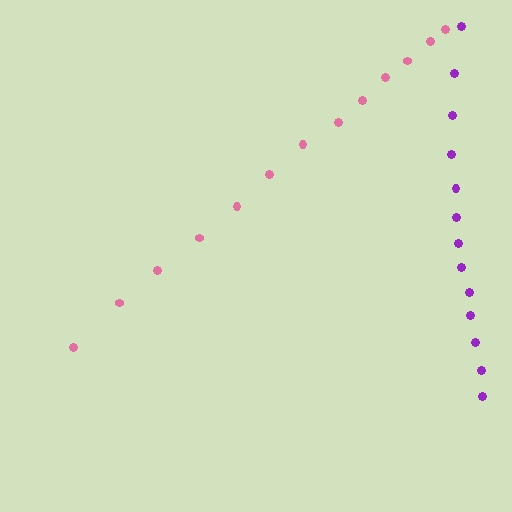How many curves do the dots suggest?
There are 2 distinct paths.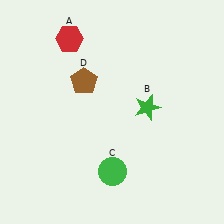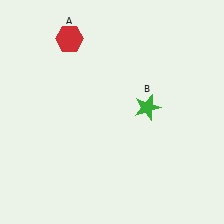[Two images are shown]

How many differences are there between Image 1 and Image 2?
There are 2 differences between the two images.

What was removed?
The brown pentagon (D), the green circle (C) were removed in Image 2.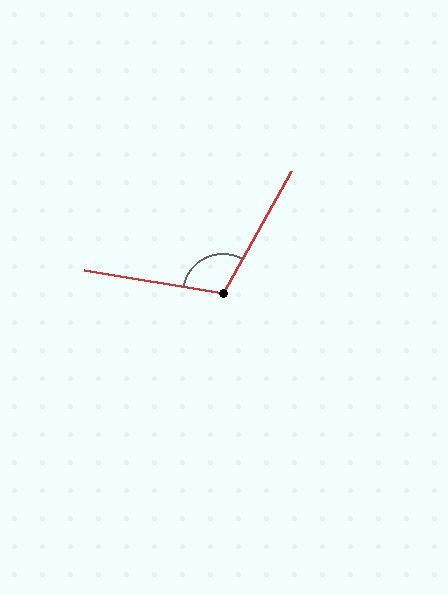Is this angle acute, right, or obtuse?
It is obtuse.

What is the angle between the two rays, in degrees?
Approximately 110 degrees.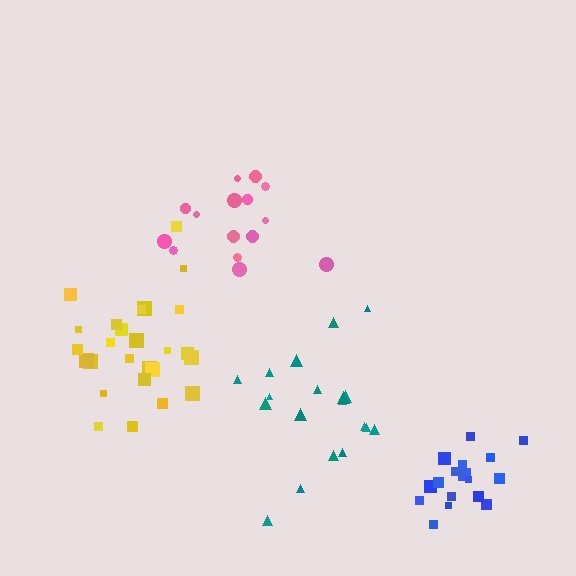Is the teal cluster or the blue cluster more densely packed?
Blue.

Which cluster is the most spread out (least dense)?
Teal.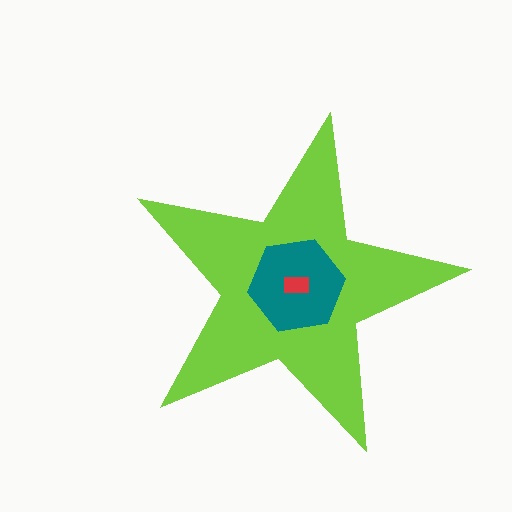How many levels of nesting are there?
3.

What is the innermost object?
The red rectangle.